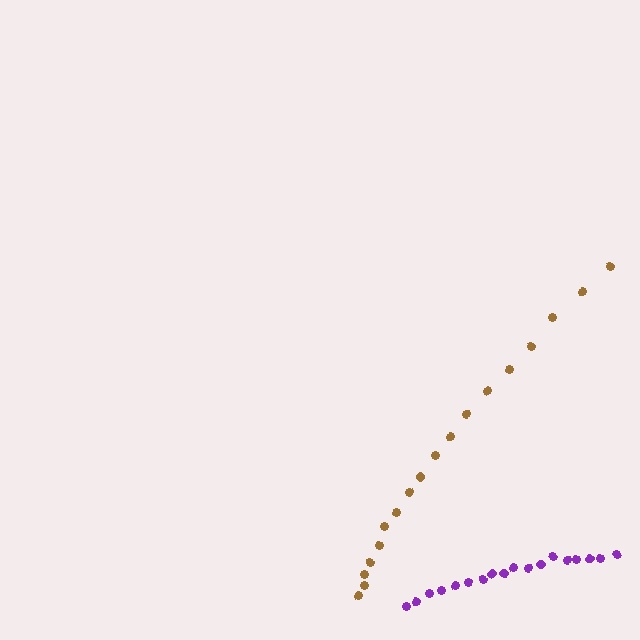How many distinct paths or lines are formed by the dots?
There are 2 distinct paths.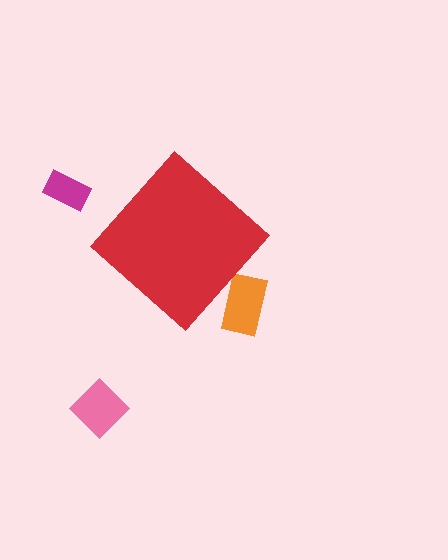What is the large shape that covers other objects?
A red diamond.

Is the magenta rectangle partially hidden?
No, the magenta rectangle is fully visible.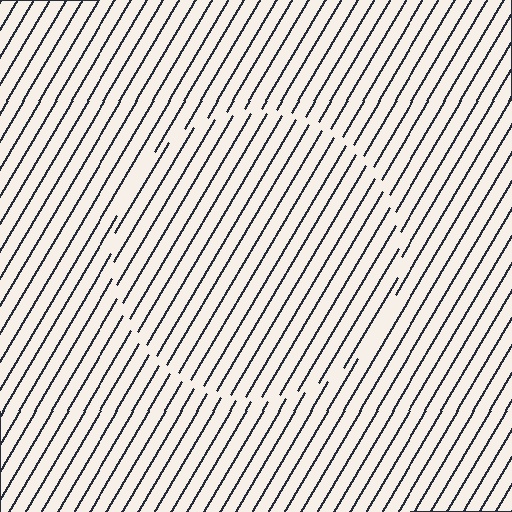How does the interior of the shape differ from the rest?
The interior of the shape contains the same grating, shifted by half a period — the contour is defined by the phase discontinuity where line-ends from the inner and outer gratings abut.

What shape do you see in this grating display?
An illusory circle. The interior of the shape contains the same grating, shifted by half a period — the contour is defined by the phase discontinuity where line-ends from the inner and outer gratings abut.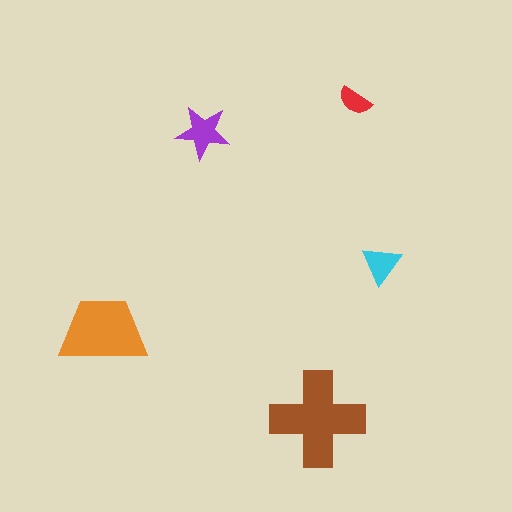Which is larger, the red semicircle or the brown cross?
The brown cross.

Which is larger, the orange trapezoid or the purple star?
The orange trapezoid.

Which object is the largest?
The brown cross.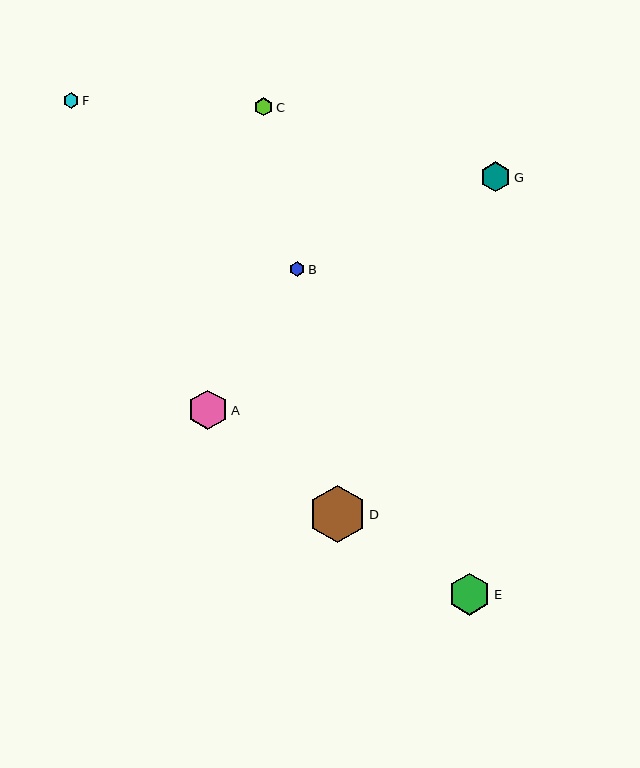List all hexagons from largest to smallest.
From largest to smallest: D, E, A, G, C, B, F.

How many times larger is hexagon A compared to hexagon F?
Hexagon A is approximately 2.6 times the size of hexagon F.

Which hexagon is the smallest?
Hexagon F is the smallest with a size of approximately 15 pixels.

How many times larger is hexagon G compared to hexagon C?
Hexagon G is approximately 1.7 times the size of hexagon C.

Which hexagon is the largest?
Hexagon D is the largest with a size of approximately 57 pixels.